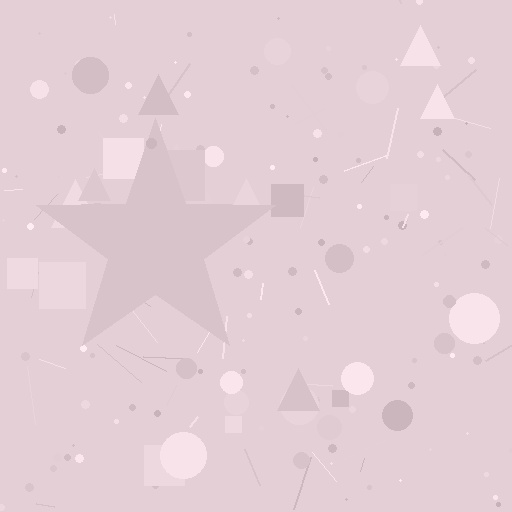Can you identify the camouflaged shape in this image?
The camouflaged shape is a star.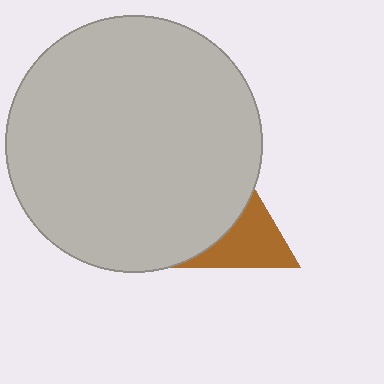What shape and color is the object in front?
The object in front is a light gray circle.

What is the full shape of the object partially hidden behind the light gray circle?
The partially hidden object is a brown triangle.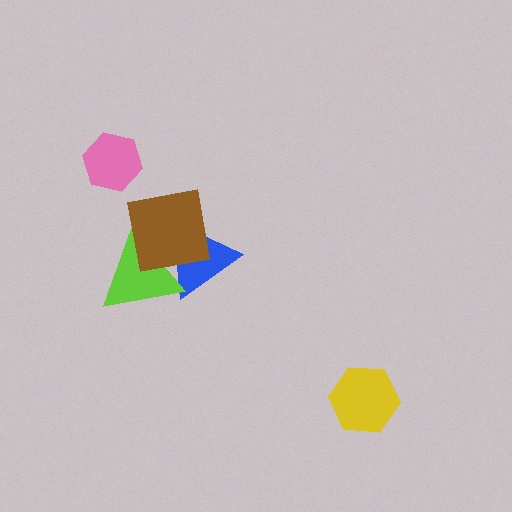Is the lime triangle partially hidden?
Yes, it is partially covered by another shape.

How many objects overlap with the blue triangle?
2 objects overlap with the blue triangle.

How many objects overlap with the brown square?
2 objects overlap with the brown square.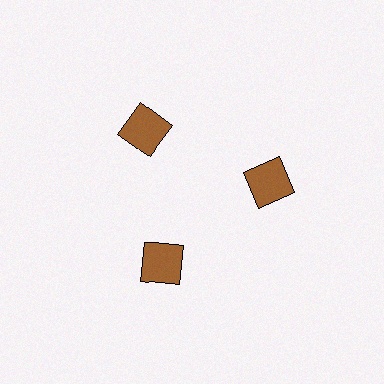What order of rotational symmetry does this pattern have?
This pattern has 3-fold rotational symmetry.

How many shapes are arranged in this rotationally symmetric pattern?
There are 3 shapes, arranged in 3 groups of 1.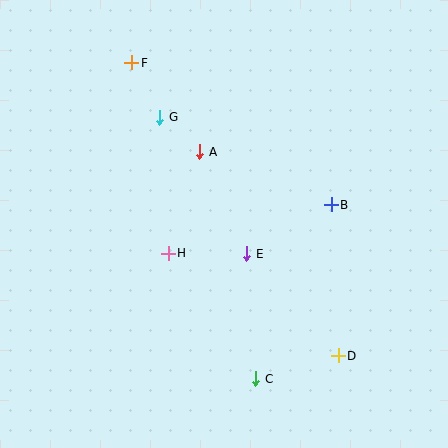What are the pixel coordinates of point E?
Point E is at (247, 254).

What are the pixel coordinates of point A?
Point A is at (200, 152).